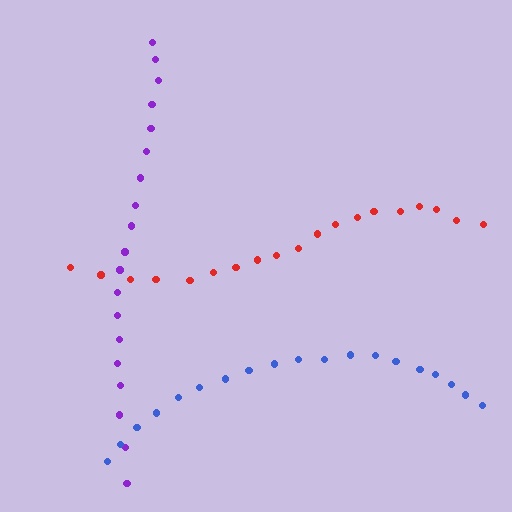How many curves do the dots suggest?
There are 3 distinct paths.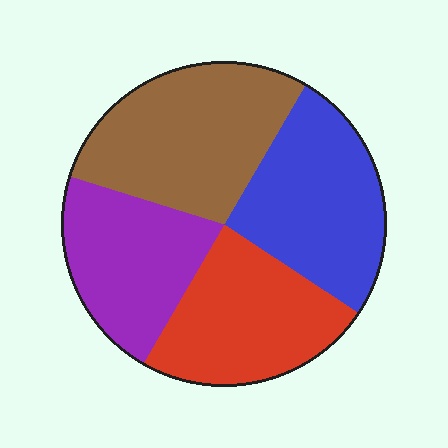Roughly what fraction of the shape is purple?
Purple takes up between a sixth and a third of the shape.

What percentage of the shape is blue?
Blue takes up between a quarter and a half of the shape.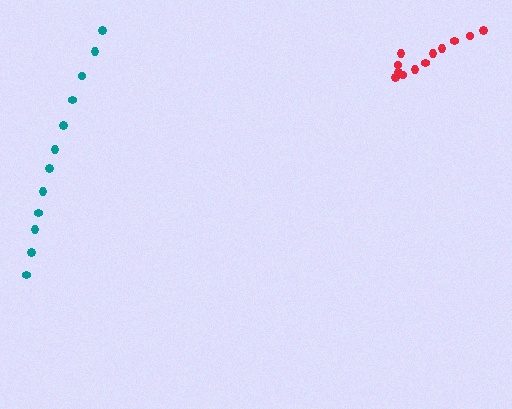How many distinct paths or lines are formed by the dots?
There are 2 distinct paths.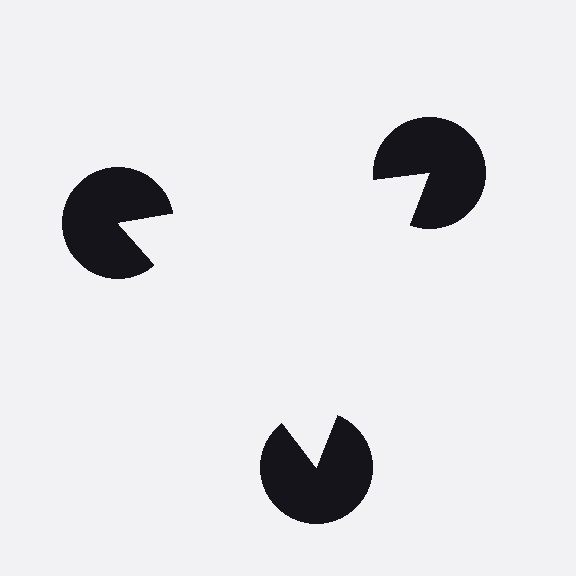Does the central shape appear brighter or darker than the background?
It typically appears slightly brighter than the background, even though no actual brightness change is drawn.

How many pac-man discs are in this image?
There are 3 — one at each vertex of the illusory triangle.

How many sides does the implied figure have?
3 sides.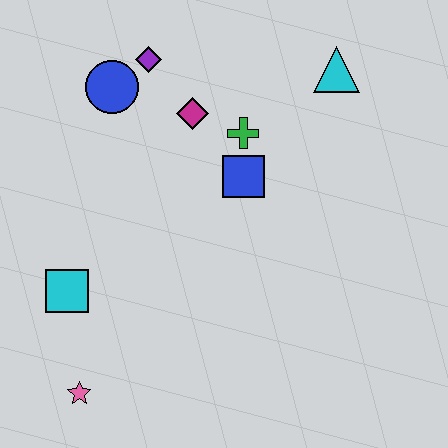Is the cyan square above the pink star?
Yes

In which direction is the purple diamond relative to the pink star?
The purple diamond is above the pink star.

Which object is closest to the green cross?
The blue square is closest to the green cross.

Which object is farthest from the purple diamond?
The pink star is farthest from the purple diamond.